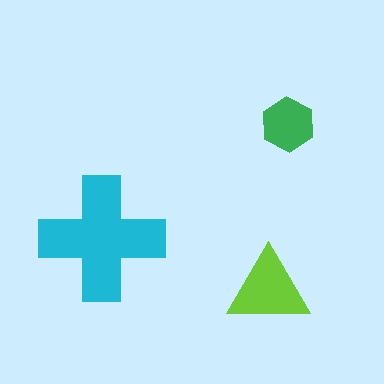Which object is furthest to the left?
The cyan cross is leftmost.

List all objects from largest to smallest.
The cyan cross, the lime triangle, the green hexagon.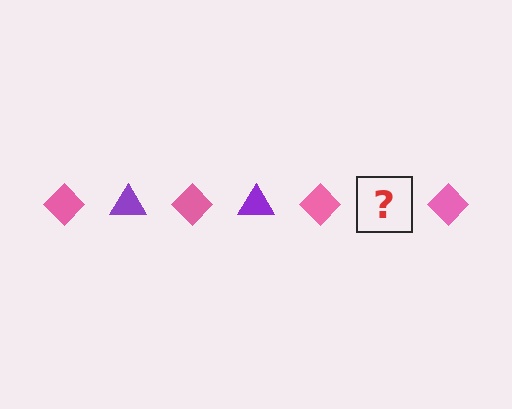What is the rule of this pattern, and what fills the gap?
The rule is that the pattern alternates between pink diamond and purple triangle. The gap should be filled with a purple triangle.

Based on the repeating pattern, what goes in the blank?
The blank should be a purple triangle.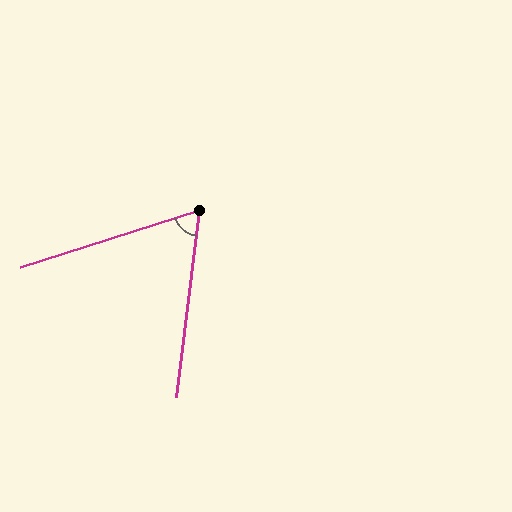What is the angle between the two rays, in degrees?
Approximately 65 degrees.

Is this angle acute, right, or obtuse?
It is acute.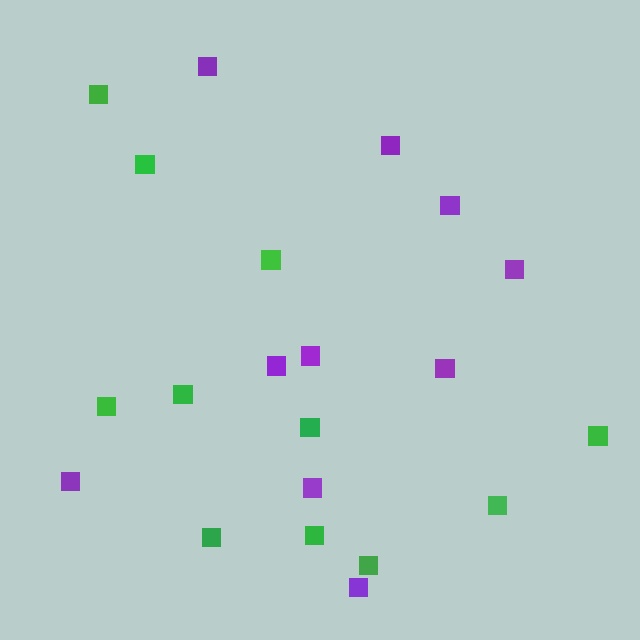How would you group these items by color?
There are 2 groups: one group of purple squares (10) and one group of green squares (11).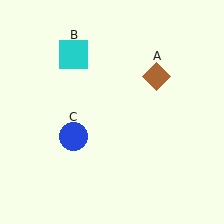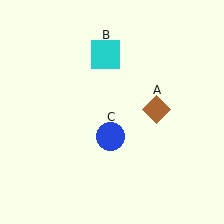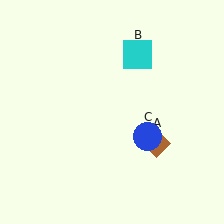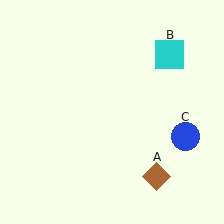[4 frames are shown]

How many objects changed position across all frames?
3 objects changed position: brown diamond (object A), cyan square (object B), blue circle (object C).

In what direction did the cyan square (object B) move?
The cyan square (object B) moved right.